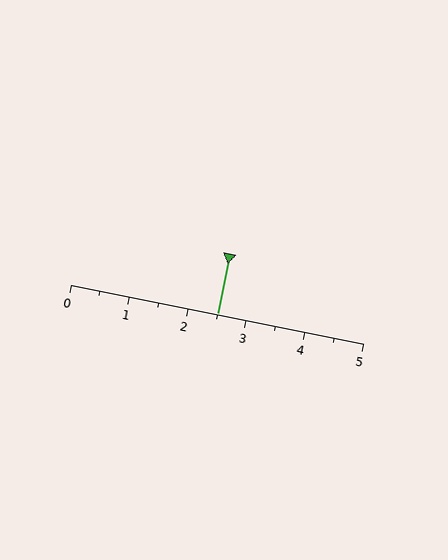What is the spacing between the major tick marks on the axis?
The major ticks are spaced 1 apart.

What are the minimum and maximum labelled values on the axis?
The axis runs from 0 to 5.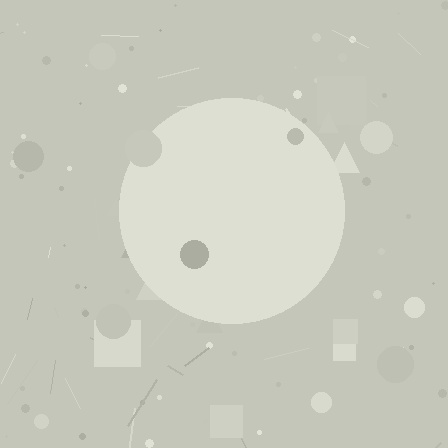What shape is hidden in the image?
A circle is hidden in the image.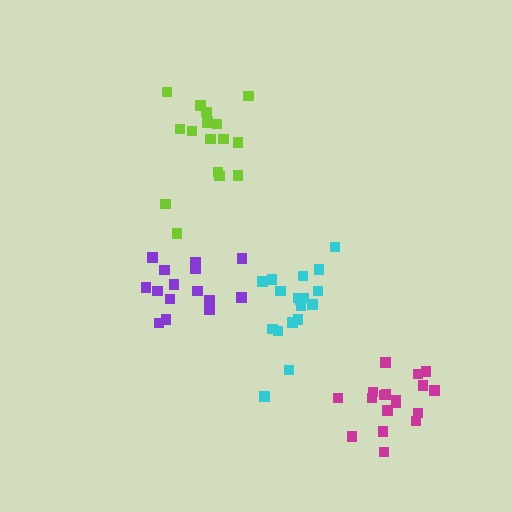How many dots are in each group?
Group 1: 18 dots, Group 2: 18 dots, Group 3: 15 dots, Group 4: 16 dots (67 total).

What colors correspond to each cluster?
The clusters are colored: magenta, cyan, purple, lime.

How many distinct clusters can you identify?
There are 4 distinct clusters.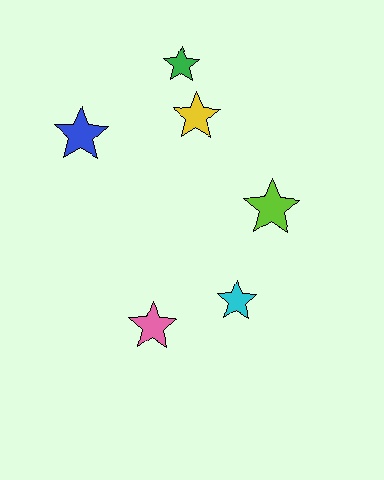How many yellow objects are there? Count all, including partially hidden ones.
There is 1 yellow object.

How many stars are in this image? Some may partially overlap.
There are 6 stars.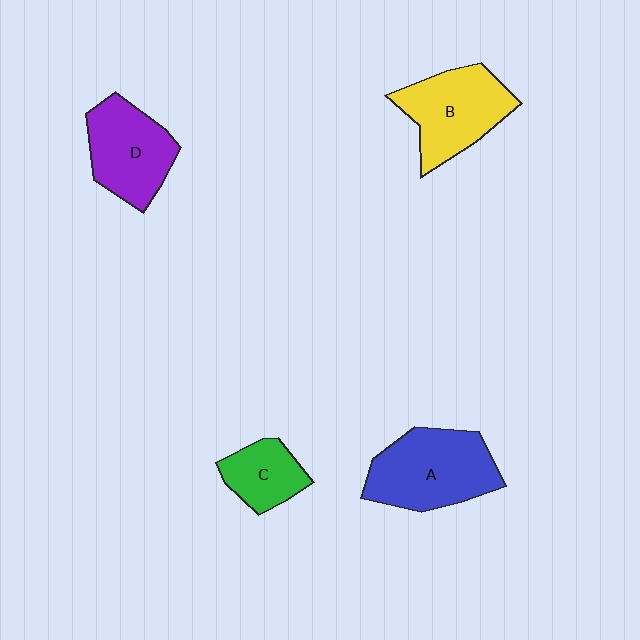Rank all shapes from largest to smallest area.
From largest to smallest: A (blue), B (yellow), D (purple), C (green).